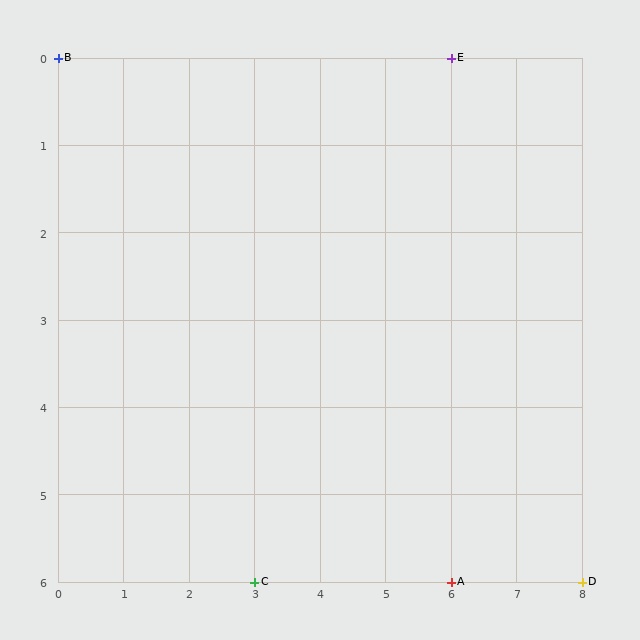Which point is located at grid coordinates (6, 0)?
Point E is at (6, 0).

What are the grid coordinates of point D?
Point D is at grid coordinates (8, 6).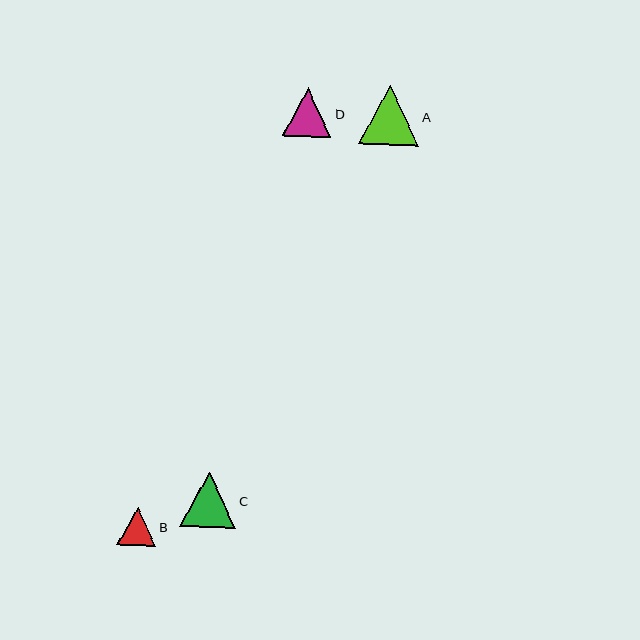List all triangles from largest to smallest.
From largest to smallest: A, C, D, B.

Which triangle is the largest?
Triangle A is the largest with a size of approximately 60 pixels.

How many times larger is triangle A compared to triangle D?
Triangle A is approximately 1.2 times the size of triangle D.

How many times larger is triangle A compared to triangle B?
Triangle A is approximately 1.5 times the size of triangle B.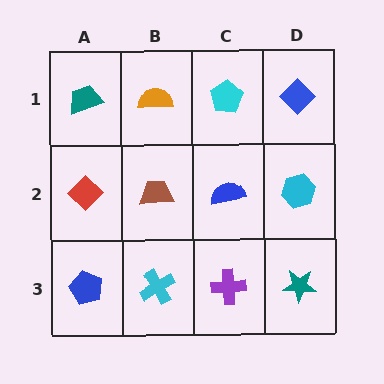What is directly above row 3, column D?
A cyan hexagon.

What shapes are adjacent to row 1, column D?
A cyan hexagon (row 2, column D), a cyan pentagon (row 1, column C).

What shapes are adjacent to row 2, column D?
A blue diamond (row 1, column D), a teal star (row 3, column D), a blue semicircle (row 2, column C).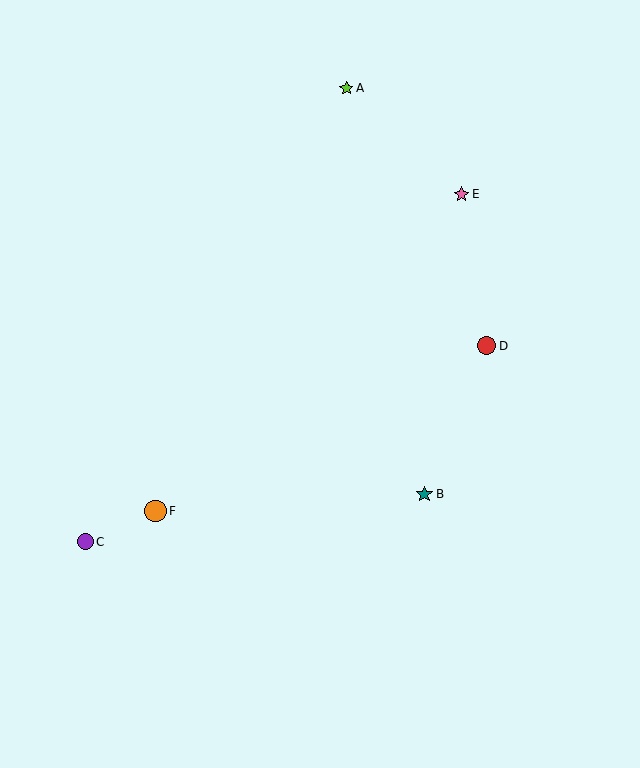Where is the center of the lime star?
The center of the lime star is at (346, 88).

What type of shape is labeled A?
Shape A is a lime star.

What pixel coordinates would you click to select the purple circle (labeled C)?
Click at (85, 542) to select the purple circle C.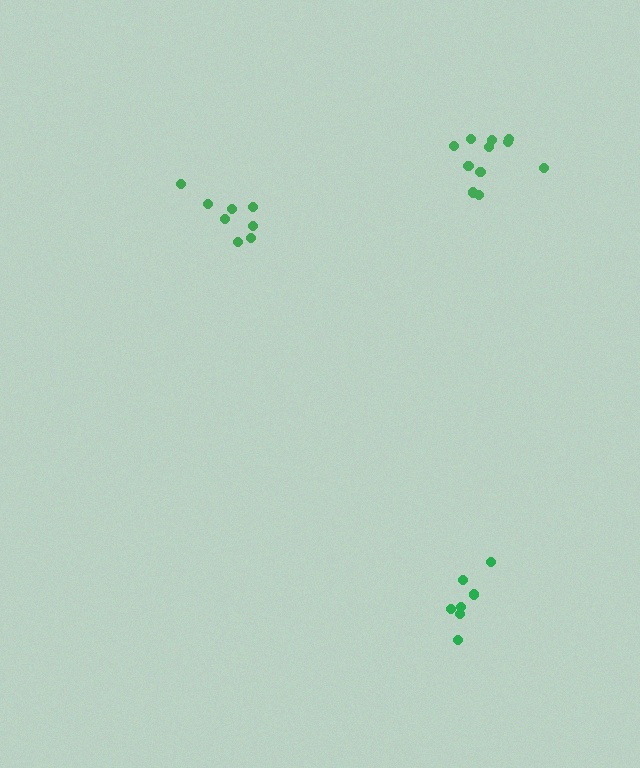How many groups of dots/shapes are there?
There are 3 groups.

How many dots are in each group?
Group 1: 8 dots, Group 2: 12 dots, Group 3: 7 dots (27 total).